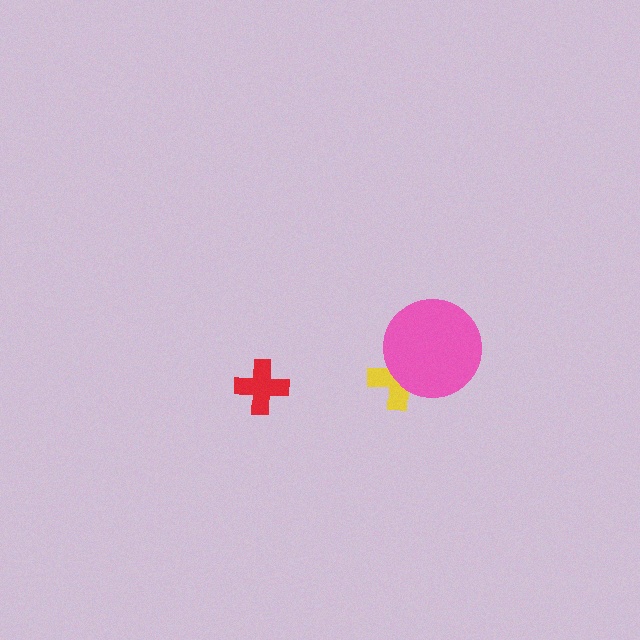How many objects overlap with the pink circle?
1 object overlaps with the pink circle.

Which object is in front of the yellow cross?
The pink circle is in front of the yellow cross.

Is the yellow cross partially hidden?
Yes, it is partially covered by another shape.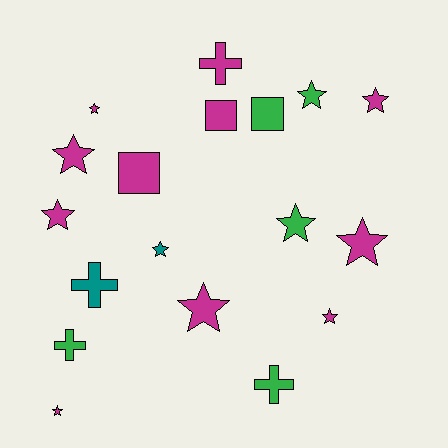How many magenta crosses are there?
There is 1 magenta cross.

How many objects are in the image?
There are 18 objects.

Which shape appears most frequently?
Star, with 11 objects.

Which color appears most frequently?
Magenta, with 11 objects.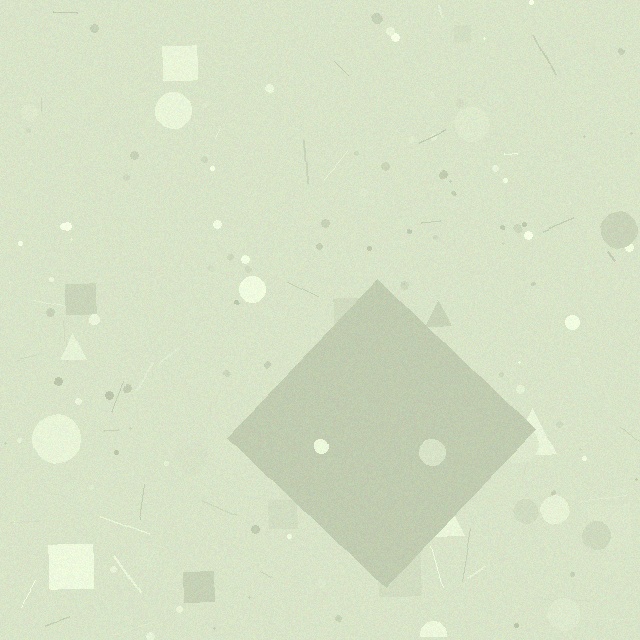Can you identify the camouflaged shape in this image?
The camouflaged shape is a diamond.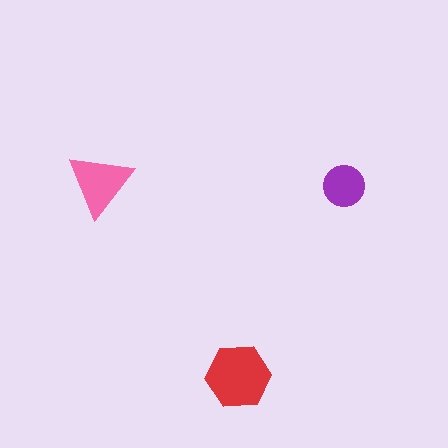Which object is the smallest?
The purple circle.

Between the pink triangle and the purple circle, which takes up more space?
The pink triangle.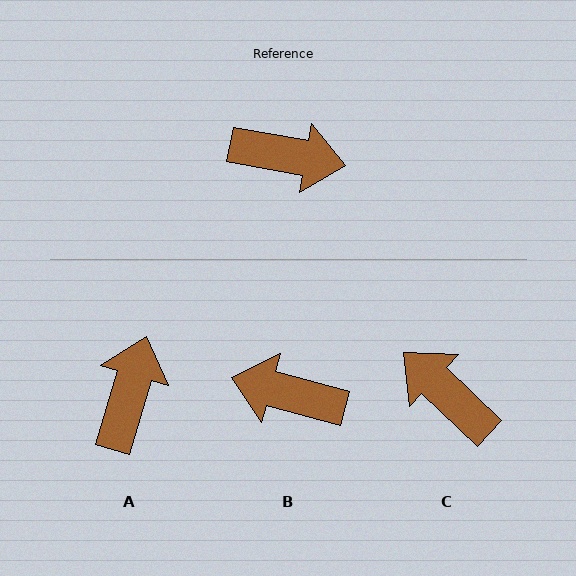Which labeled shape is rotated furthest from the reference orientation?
B, about 175 degrees away.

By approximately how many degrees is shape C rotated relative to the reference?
Approximately 147 degrees counter-clockwise.